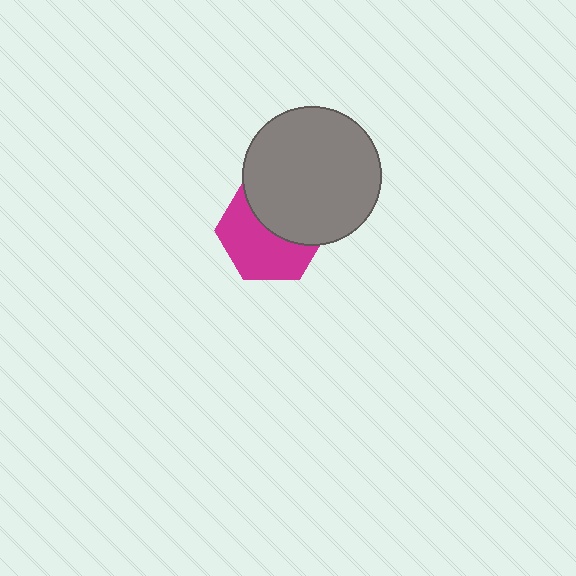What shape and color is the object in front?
The object in front is a gray circle.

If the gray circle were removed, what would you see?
You would see the complete magenta hexagon.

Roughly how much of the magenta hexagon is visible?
About half of it is visible (roughly 55%).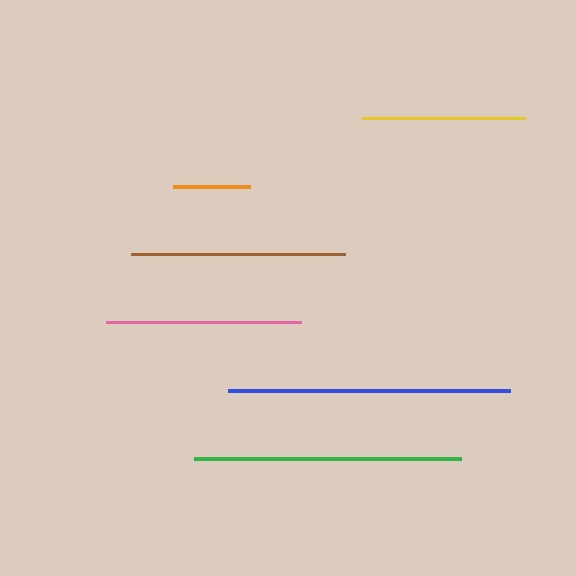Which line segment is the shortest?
The orange line is the shortest at approximately 78 pixels.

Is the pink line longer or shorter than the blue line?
The blue line is longer than the pink line.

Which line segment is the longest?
The blue line is the longest at approximately 281 pixels.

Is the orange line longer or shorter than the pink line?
The pink line is longer than the orange line.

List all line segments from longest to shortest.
From longest to shortest: blue, green, brown, pink, yellow, orange.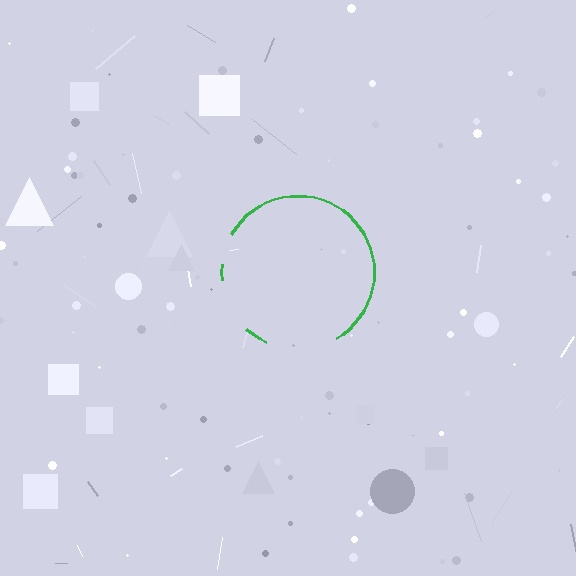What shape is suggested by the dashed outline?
The dashed outline suggests a circle.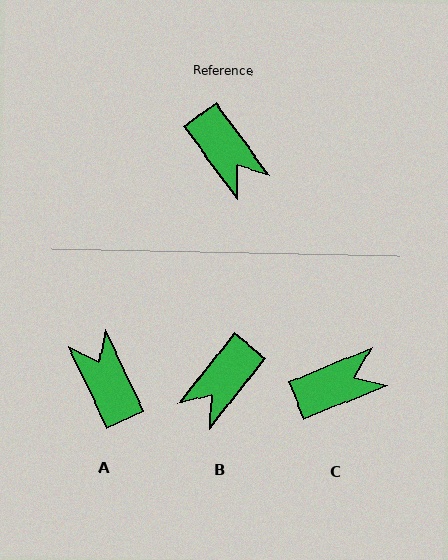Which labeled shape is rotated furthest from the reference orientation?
A, about 168 degrees away.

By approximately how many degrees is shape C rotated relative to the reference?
Approximately 75 degrees counter-clockwise.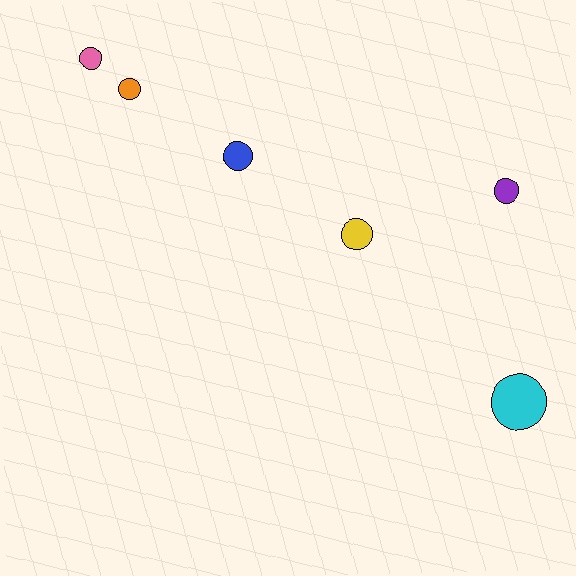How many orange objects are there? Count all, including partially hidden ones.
There is 1 orange object.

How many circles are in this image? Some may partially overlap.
There are 6 circles.